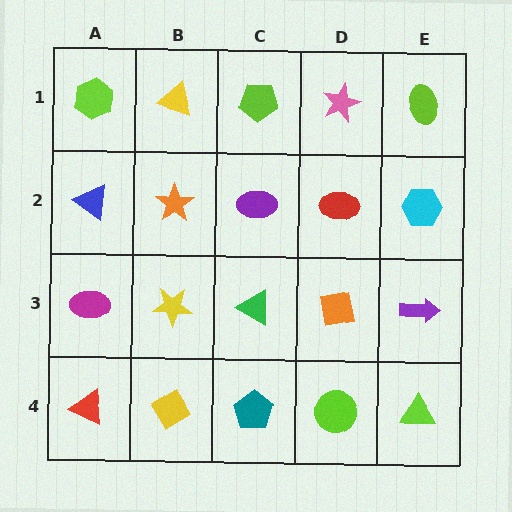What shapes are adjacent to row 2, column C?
A lime pentagon (row 1, column C), a green triangle (row 3, column C), an orange star (row 2, column B), a red ellipse (row 2, column D).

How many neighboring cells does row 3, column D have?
4.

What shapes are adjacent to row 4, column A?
A magenta ellipse (row 3, column A), a yellow diamond (row 4, column B).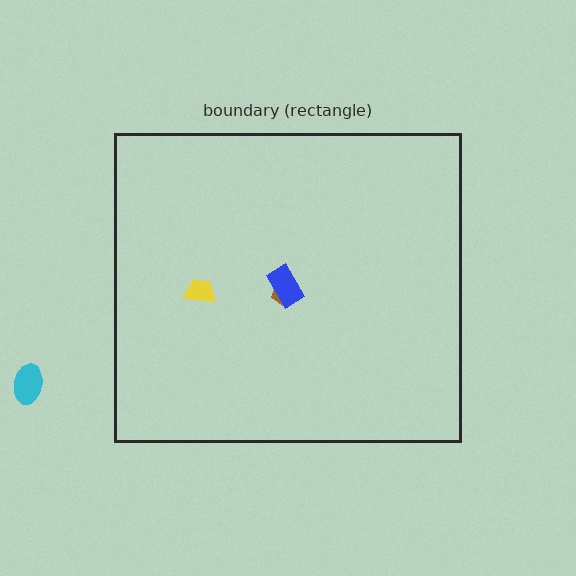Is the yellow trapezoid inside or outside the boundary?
Inside.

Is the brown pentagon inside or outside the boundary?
Inside.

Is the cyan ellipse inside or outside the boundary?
Outside.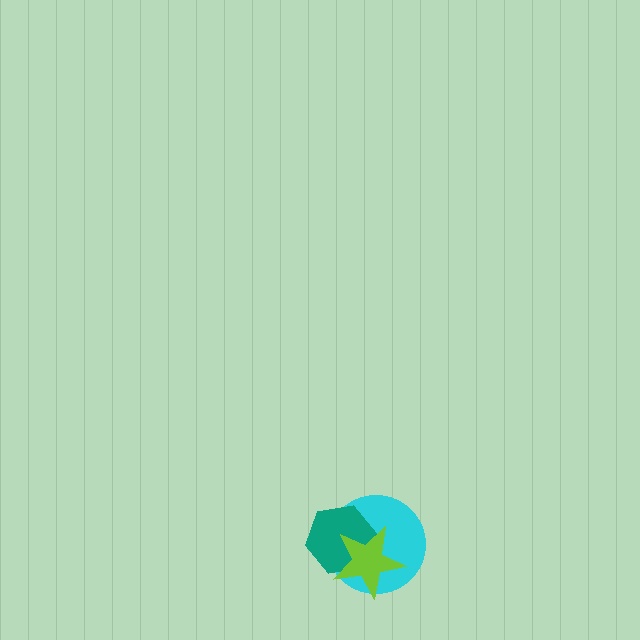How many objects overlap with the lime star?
2 objects overlap with the lime star.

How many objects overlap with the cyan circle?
2 objects overlap with the cyan circle.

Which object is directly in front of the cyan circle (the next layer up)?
The teal hexagon is directly in front of the cyan circle.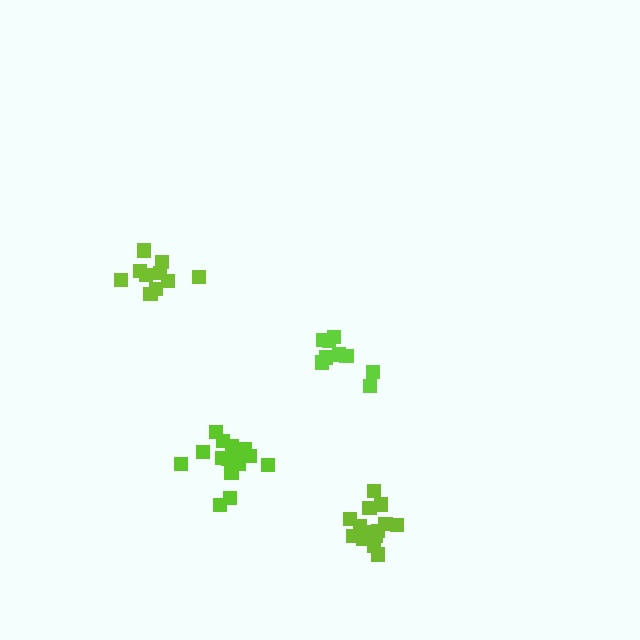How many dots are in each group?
Group 1: 15 dots, Group 2: 10 dots, Group 3: 14 dots, Group 4: 9 dots (48 total).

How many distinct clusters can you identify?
There are 4 distinct clusters.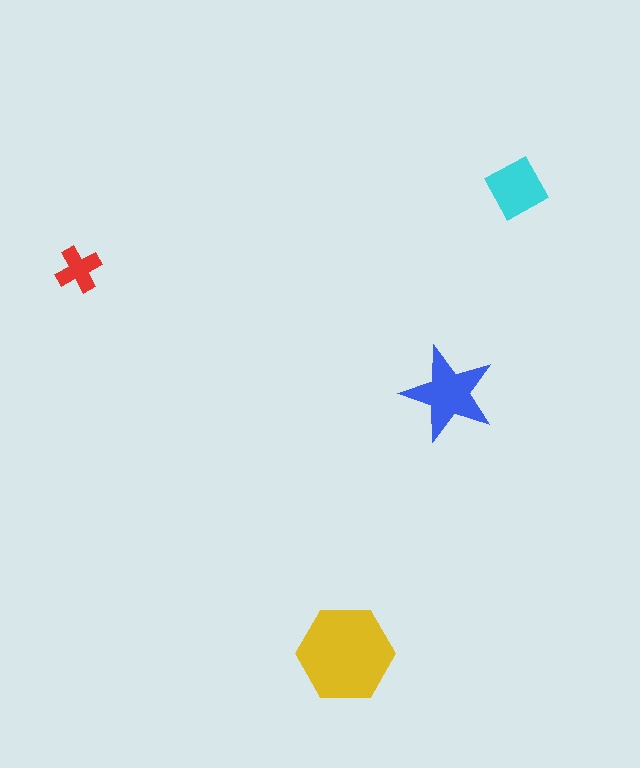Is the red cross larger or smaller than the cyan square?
Smaller.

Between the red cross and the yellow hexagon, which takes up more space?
The yellow hexagon.